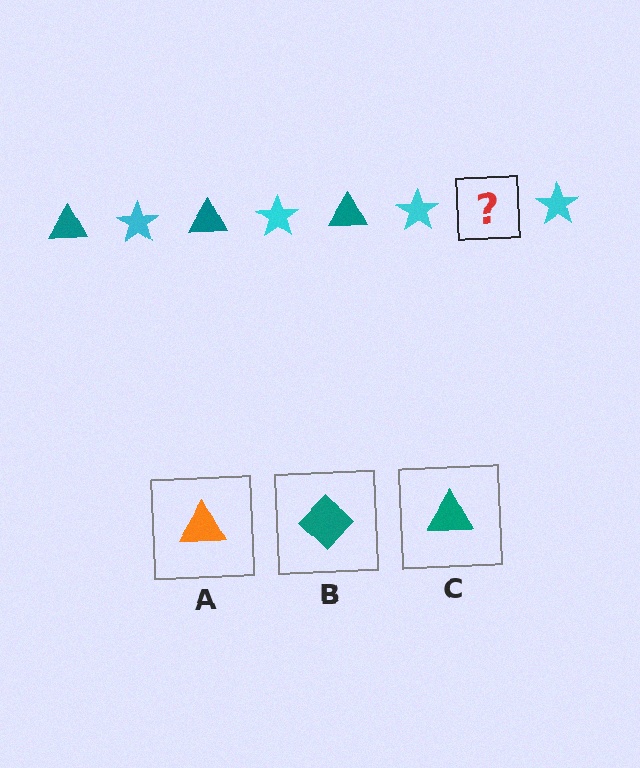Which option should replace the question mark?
Option C.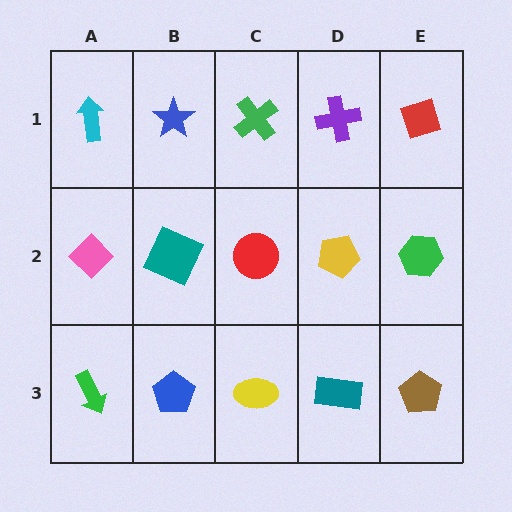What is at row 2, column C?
A red circle.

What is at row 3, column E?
A brown pentagon.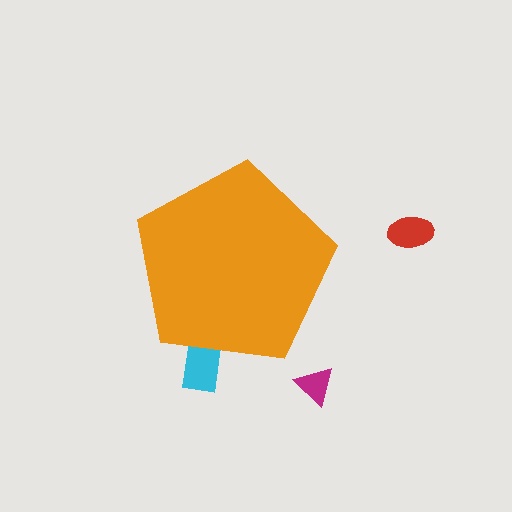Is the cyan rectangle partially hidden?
Yes, the cyan rectangle is partially hidden behind the orange pentagon.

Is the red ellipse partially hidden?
No, the red ellipse is fully visible.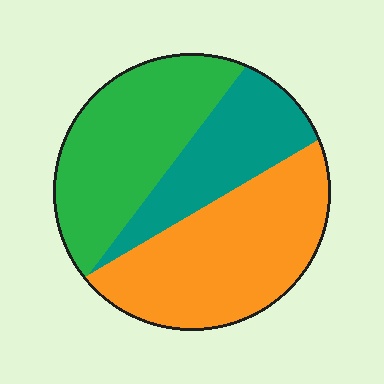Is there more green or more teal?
Green.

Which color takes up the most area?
Orange, at roughly 40%.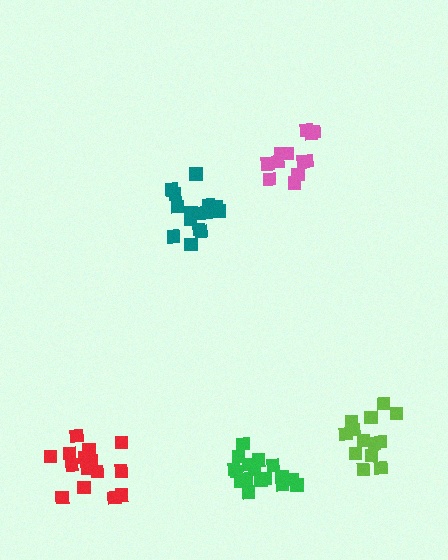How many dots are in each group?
Group 1: 13 dots, Group 2: 17 dots, Group 3: 17 dots, Group 4: 15 dots, Group 5: 12 dots (74 total).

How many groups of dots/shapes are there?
There are 5 groups.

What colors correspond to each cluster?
The clusters are colored: lime, green, teal, red, pink.